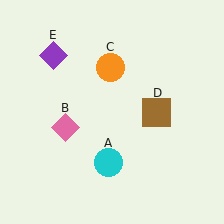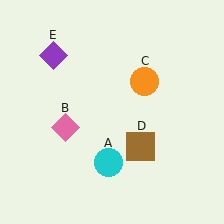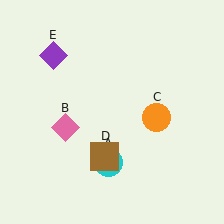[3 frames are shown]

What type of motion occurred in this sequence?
The orange circle (object C), brown square (object D) rotated clockwise around the center of the scene.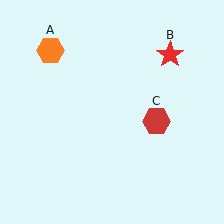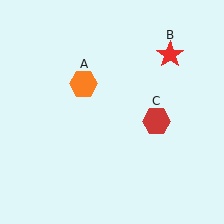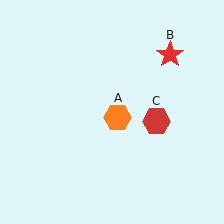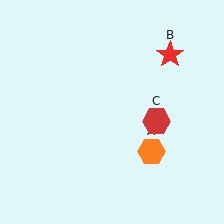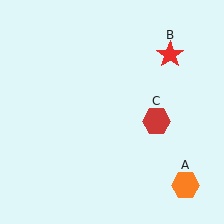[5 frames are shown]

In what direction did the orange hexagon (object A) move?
The orange hexagon (object A) moved down and to the right.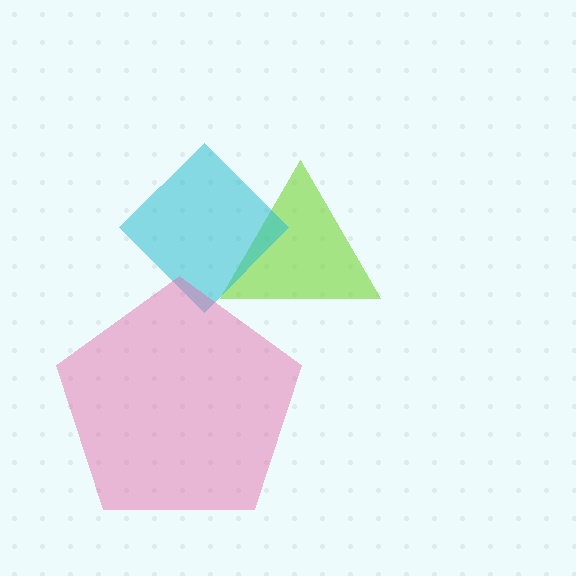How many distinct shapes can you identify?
There are 3 distinct shapes: a lime triangle, a cyan diamond, a pink pentagon.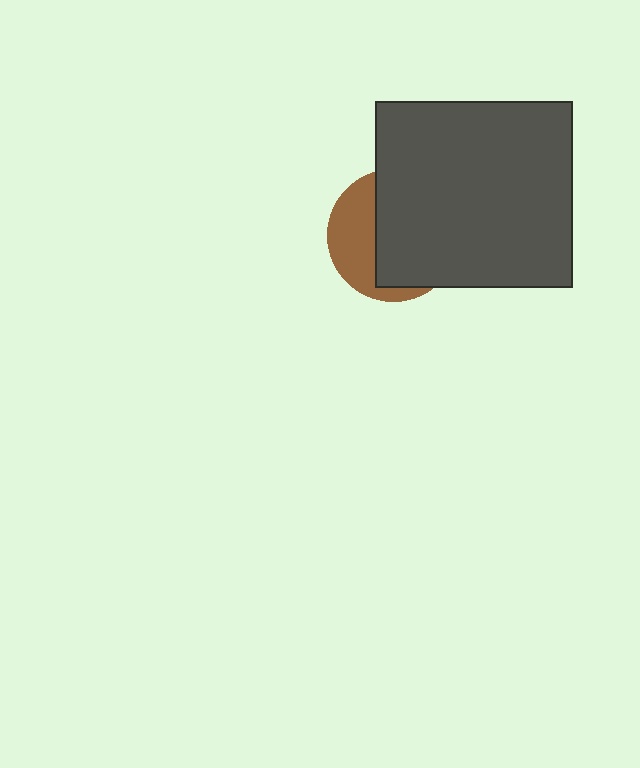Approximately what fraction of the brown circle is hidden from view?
Roughly 62% of the brown circle is hidden behind the dark gray rectangle.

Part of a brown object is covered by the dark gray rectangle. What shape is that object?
It is a circle.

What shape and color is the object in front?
The object in front is a dark gray rectangle.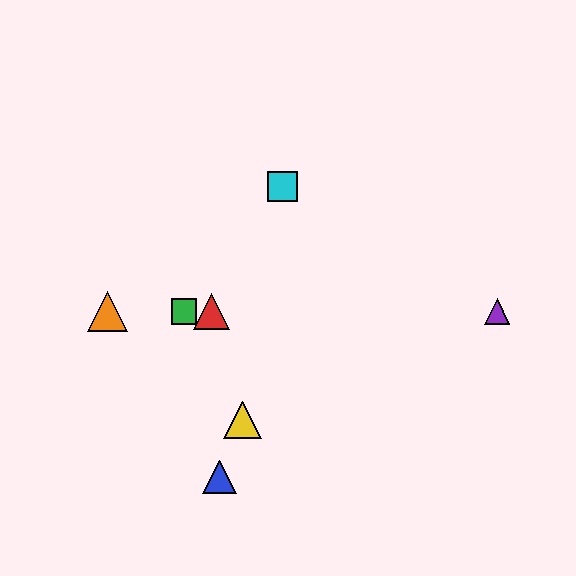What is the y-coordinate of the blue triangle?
The blue triangle is at y≈477.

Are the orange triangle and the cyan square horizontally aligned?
No, the orange triangle is at y≈312 and the cyan square is at y≈186.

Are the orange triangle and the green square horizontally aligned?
Yes, both are at y≈312.